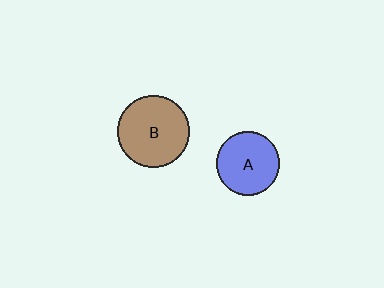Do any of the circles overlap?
No, none of the circles overlap.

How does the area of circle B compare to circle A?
Approximately 1.3 times.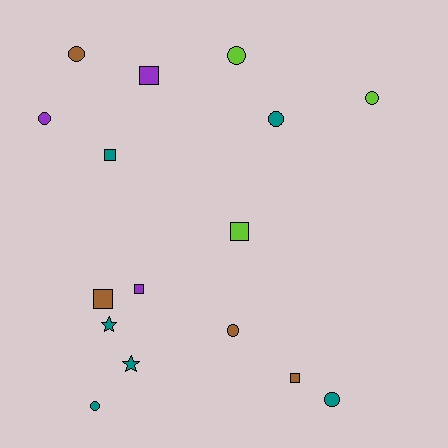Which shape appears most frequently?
Circle, with 8 objects.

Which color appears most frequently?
Teal, with 6 objects.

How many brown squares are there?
There are 2 brown squares.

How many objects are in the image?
There are 16 objects.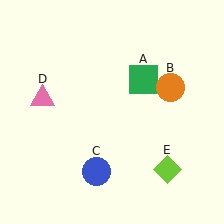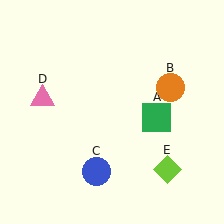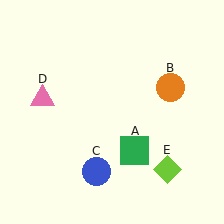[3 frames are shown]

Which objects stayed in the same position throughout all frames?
Orange circle (object B) and blue circle (object C) and pink triangle (object D) and lime diamond (object E) remained stationary.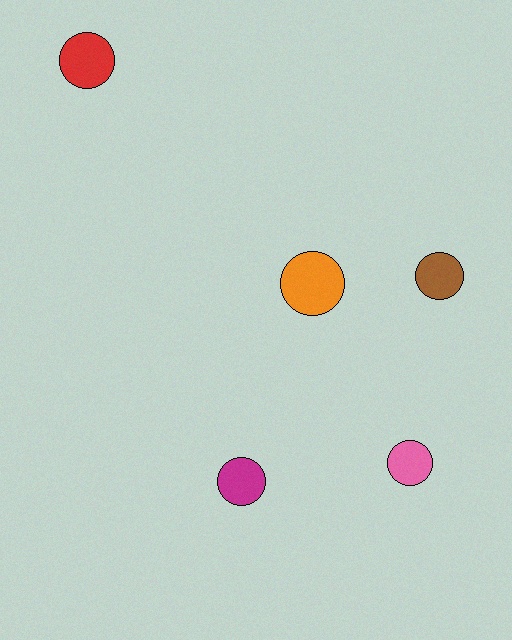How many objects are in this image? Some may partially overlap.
There are 5 objects.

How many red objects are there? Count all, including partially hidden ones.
There is 1 red object.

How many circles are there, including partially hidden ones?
There are 5 circles.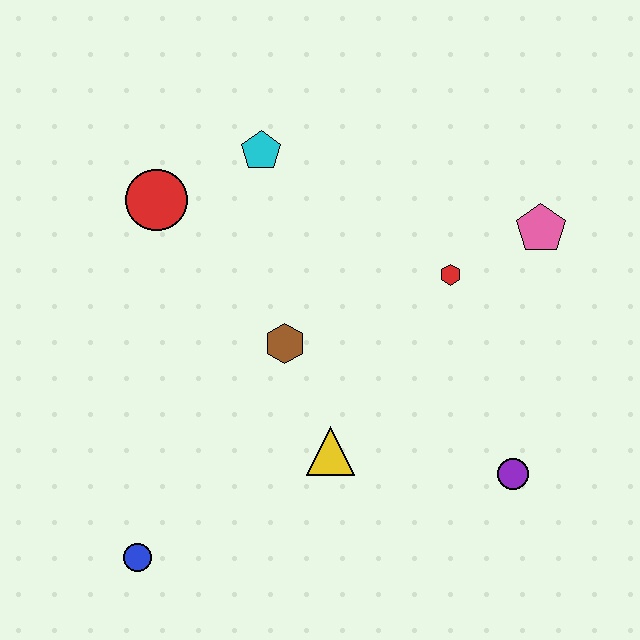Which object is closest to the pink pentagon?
The red hexagon is closest to the pink pentagon.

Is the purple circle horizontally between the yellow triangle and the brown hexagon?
No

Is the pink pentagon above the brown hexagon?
Yes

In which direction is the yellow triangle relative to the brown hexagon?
The yellow triangle is below the brown hexagon.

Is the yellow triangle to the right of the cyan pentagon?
Yes